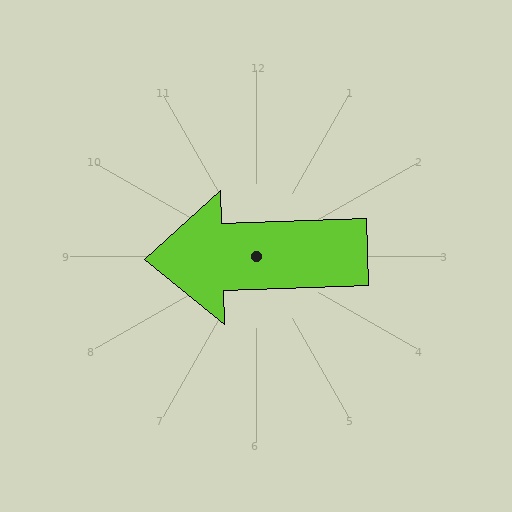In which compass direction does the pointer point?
West.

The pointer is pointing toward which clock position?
Roughly 9 o'clock.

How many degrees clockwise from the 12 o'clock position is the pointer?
Approximately 268 degrees.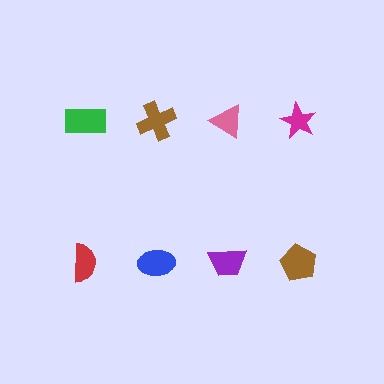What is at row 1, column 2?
A brown cross.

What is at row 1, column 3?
A pink triangle.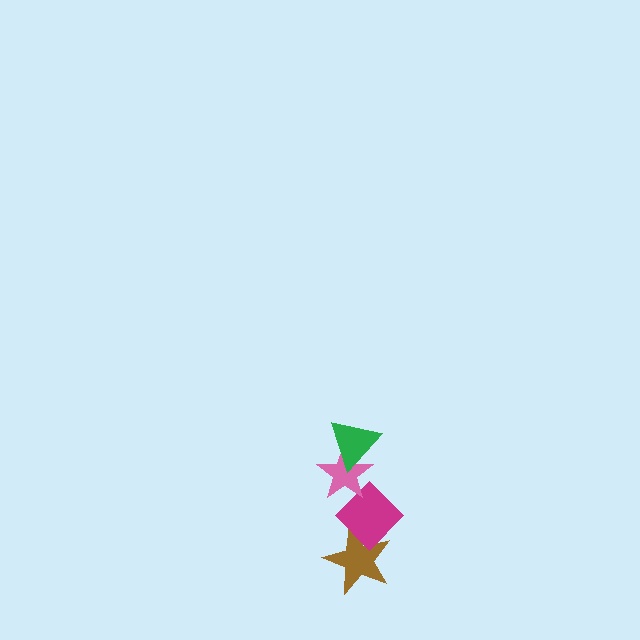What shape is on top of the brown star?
The magenta diamond is on top of the brown star.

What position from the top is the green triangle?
The green triangle is 1st from the top.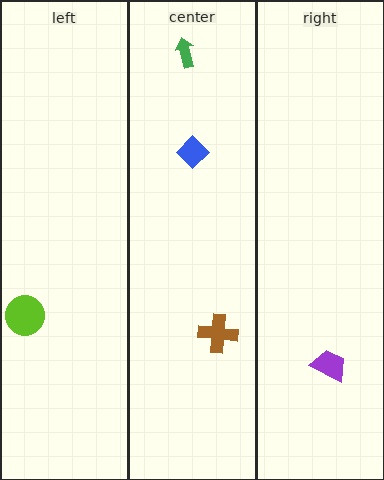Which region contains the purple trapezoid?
The right region.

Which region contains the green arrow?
The center region.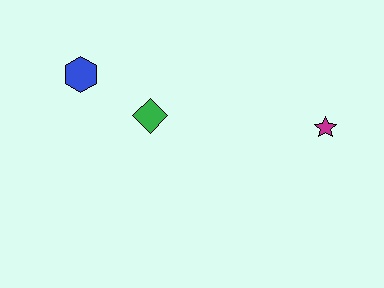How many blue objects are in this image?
There is 1 blue object.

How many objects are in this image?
There are 3 objects.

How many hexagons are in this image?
There is 1 hexagon.